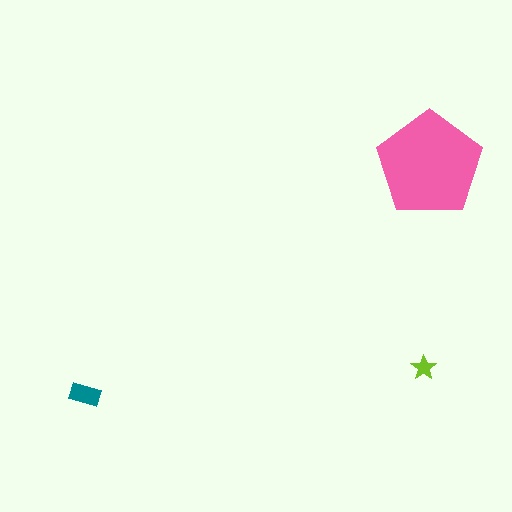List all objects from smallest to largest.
The lime star, the teal rectangle, the pink pentagon.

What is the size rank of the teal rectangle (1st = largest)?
2nd.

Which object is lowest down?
The teal rectangle is bottommost.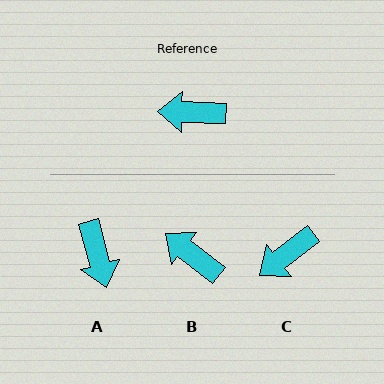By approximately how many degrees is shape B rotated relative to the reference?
Approximately 37 degrees clockwise.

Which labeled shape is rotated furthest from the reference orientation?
A, about 106 degrees away.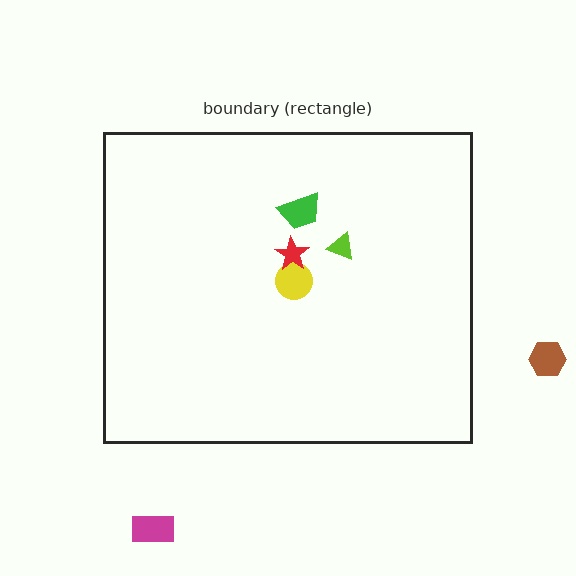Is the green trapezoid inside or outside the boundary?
Inside.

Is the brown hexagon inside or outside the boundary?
Outside.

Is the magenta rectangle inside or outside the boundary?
Outside.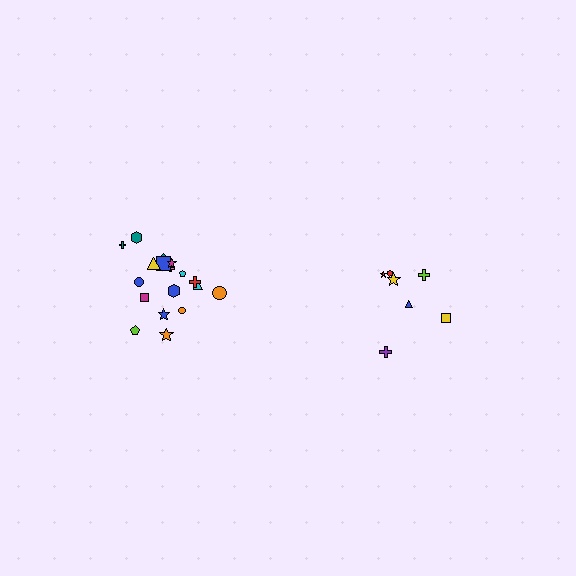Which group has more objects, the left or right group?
The left group.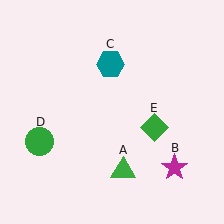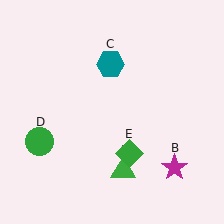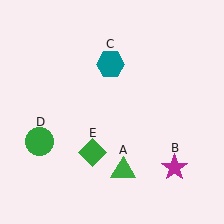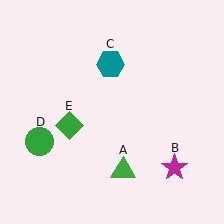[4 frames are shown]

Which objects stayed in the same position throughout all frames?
Green triangle (object A) and magenta star (object B) and teal hexagon (object C) and green circle (object D) remained stationary.